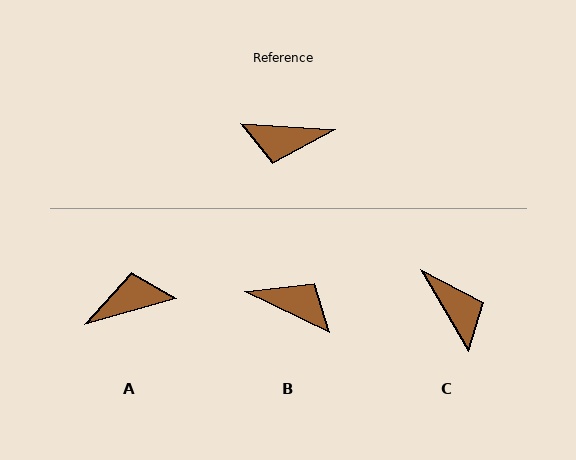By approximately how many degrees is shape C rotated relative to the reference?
Approximately 124 degrees counter-clockwise.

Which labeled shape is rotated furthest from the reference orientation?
A, about 160 degrees away.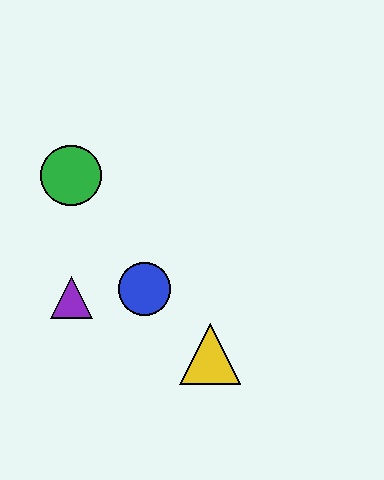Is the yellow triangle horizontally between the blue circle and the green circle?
No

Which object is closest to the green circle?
The purple triangle is closest to the green circle.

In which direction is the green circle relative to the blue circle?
The green circle is above the blue circle.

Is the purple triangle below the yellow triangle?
No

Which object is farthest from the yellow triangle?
The green circle is farthest from the yellow triangle.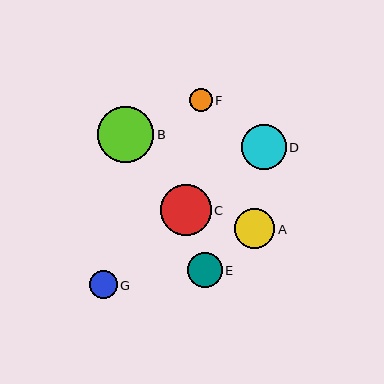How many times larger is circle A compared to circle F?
Circle A is approximately 1.8 times the size of circle F.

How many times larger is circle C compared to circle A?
Circle C is approximately 1.3 times the size of circle A.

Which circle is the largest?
Circle B is the largest with a size of approximately 56 pixels.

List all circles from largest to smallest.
From largest to smallest: B, C, D, A, E, G, F.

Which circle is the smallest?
Circle F is the smallest with a size of approximately 23 pixels.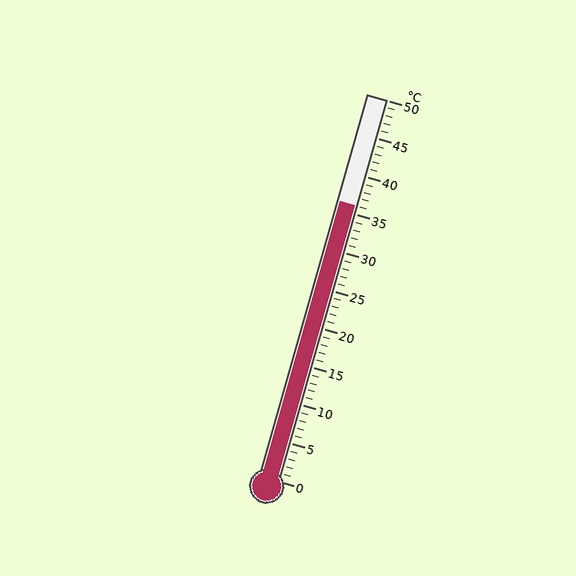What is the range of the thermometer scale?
The thermometer scale ranges from 0°C to 50°C.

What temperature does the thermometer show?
The thermometer shows approximately 36°C.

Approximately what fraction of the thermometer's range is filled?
The thermometer is filled to approximately 70% of its range.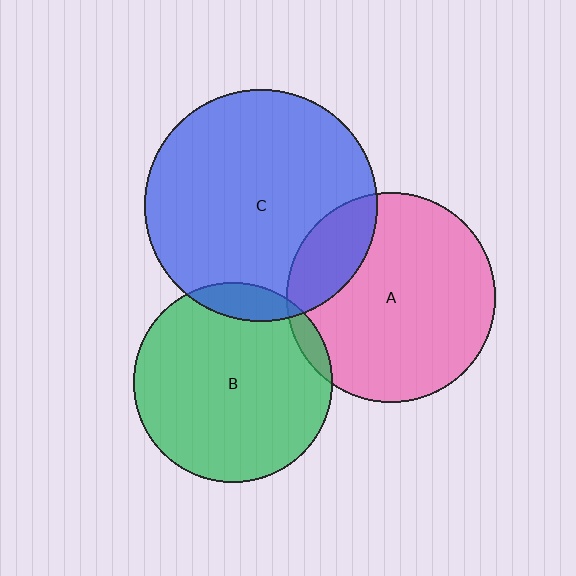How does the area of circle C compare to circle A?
Approximately 1.2 times.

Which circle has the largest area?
Circle C (blue).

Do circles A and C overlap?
Yes.